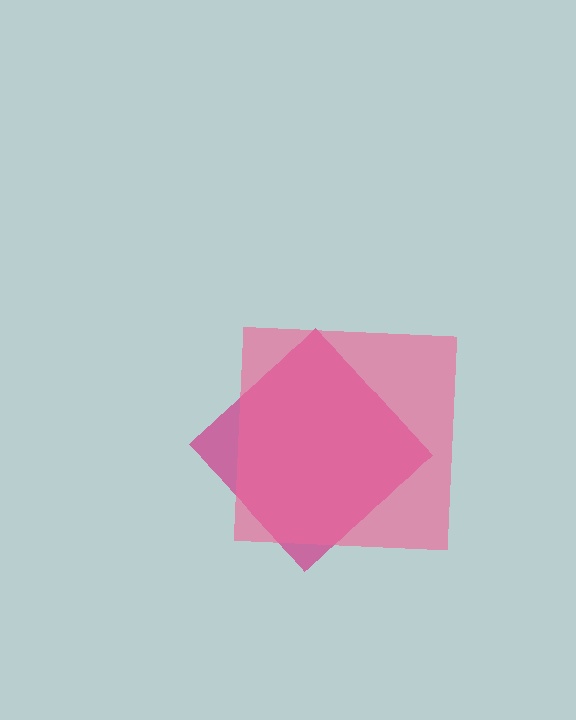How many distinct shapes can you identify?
There are 2 distinct shapes: a magenta diamond, a pink square.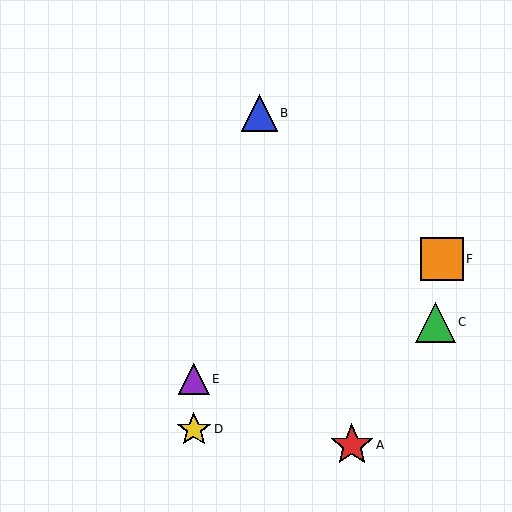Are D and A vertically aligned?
No, D is at x≈194 and A is at x≈352.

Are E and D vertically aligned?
Yes, both are at x≈194.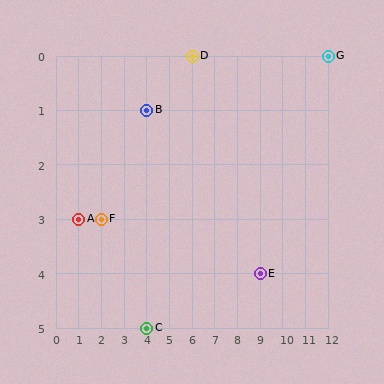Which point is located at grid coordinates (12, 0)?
Point G is at (12, 0).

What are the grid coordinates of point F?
Point F is at grid coordinates (2, 3).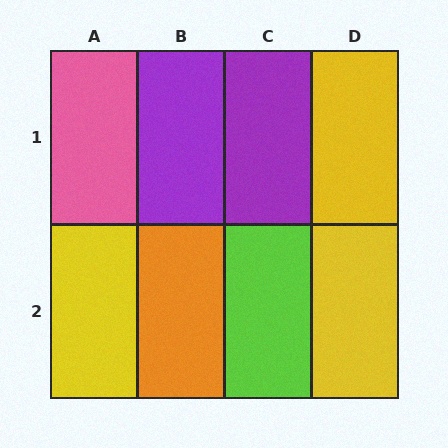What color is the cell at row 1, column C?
Purple.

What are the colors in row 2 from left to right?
Yellow, orange, lime, yellow.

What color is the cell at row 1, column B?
Purple.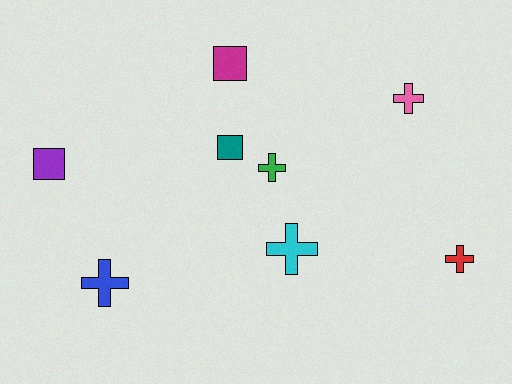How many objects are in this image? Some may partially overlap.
There are 8 objects.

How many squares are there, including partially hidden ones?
There are 3 squares.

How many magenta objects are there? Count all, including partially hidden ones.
There is 1 magenta object.